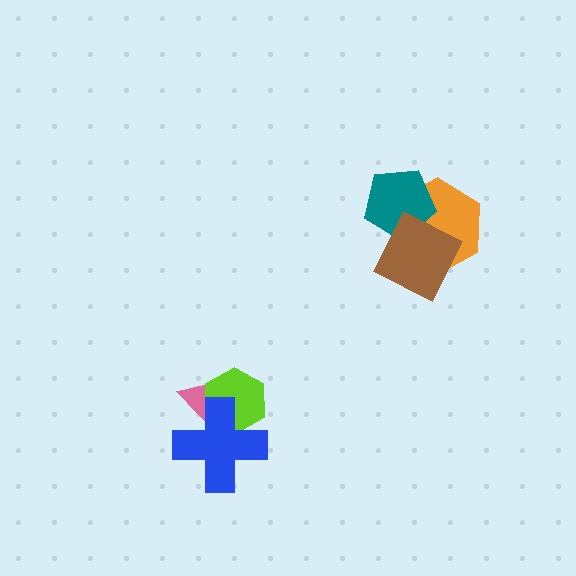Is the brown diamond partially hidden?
No, no other shape covers it.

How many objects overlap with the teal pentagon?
2 objects overlap with the teal pentagon.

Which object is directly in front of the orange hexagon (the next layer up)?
The teal pentagon is directly in front of the orange hexagon.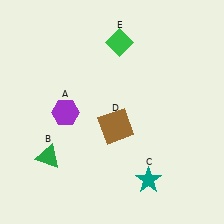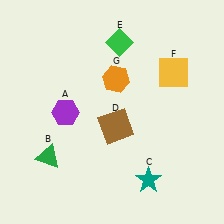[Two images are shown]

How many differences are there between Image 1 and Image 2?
There are 2 differences between the two images.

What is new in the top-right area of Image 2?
A yellow square (F) was added in the top-right area of Image 2.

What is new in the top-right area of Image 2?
An orange hexagon (G) was added in the top-right area of Image 2.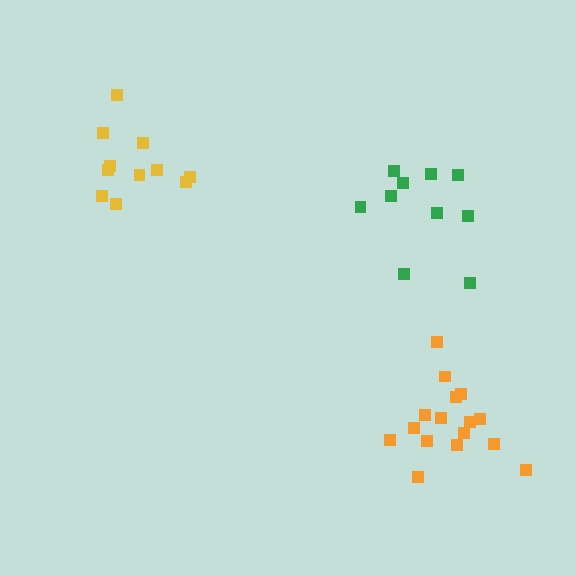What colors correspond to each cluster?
The clusters are colored: yellow, green, orange.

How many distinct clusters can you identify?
There are 3 distinct clusters.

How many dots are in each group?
Group 1: 11 dots, Group 2: 10 dots, Group 3: 16 dots (37 total).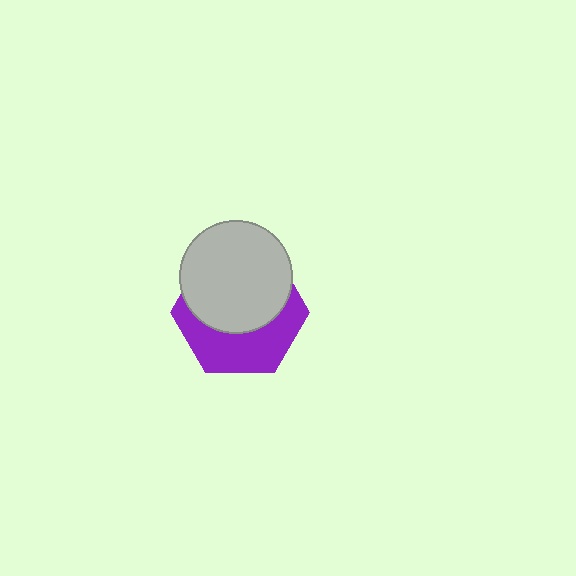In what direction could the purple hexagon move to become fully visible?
The purple hexagon could move down. That would shift it out from behind the light gray circle entirely.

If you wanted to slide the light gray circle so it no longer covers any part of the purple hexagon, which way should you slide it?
Slide it up — that is the most direct way to separate the two shapes.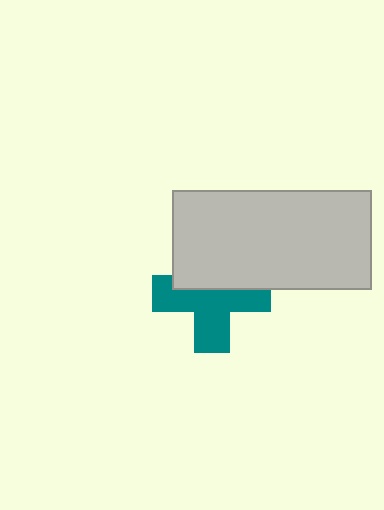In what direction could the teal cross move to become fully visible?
The teal cross could move down. That would shift it out from behind the light gray rectangle entirely.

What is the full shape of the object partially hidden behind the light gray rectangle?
The partially hidden object is a teal cross.